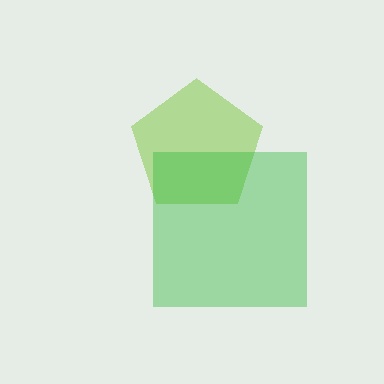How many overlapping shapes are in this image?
There are 2 overlapping shapes in the image.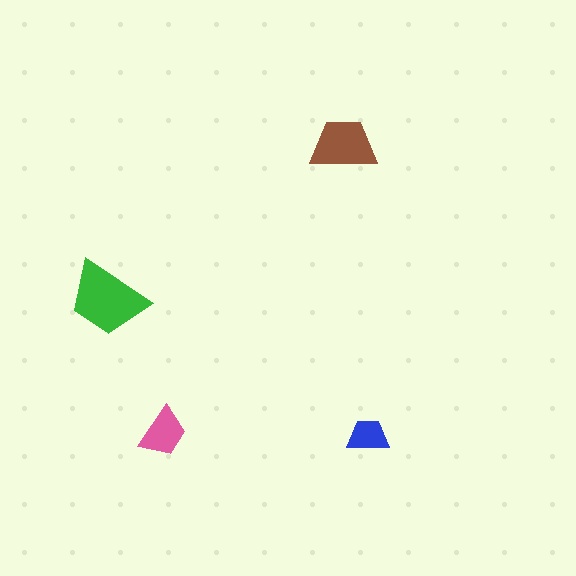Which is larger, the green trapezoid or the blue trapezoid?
The green one.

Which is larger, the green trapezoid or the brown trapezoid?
The green one.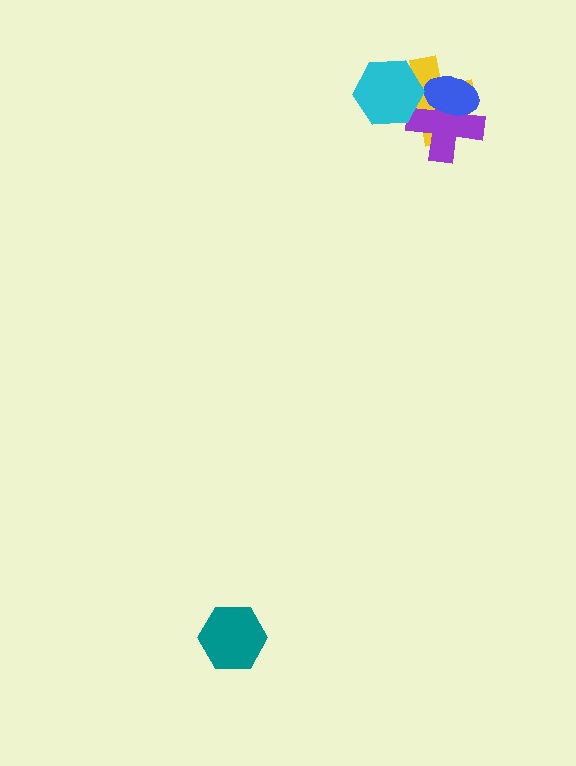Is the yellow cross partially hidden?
Yes, it is partially covered by another shape.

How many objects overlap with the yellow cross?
3 objects overlap with the yellow cross.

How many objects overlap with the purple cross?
3 objects overlap with the purple cross.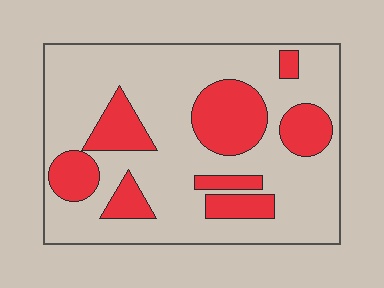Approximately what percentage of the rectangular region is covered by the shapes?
Approximately 25%.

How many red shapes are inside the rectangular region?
8.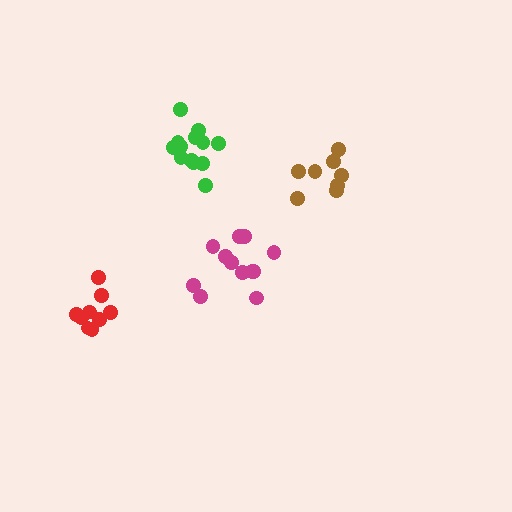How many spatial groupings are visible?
There are 4 spatial groupings.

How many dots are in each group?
Group 1: 12 dots, Group 2: 8 dots, Group 3: 14 dots, Group 4: 9 dots (43 total).